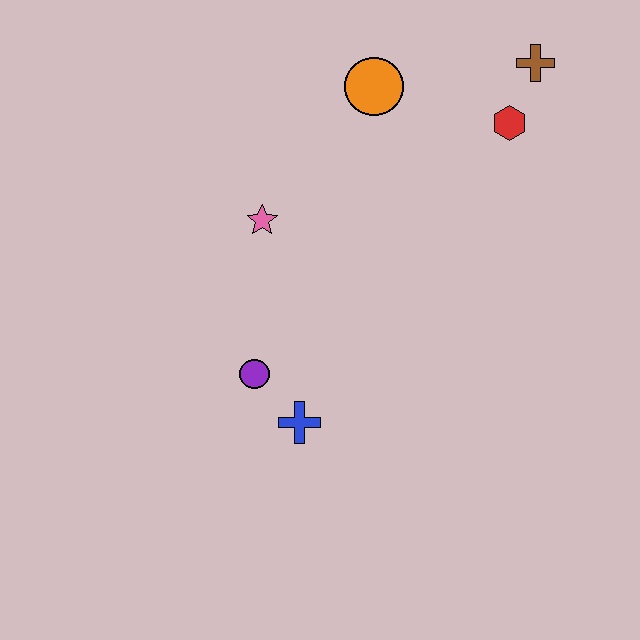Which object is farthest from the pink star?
The brown cross is farthest from the pink star.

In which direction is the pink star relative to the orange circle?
The pink star is below the orange circle.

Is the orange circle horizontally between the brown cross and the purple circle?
Yes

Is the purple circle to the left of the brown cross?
Yes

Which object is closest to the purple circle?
The blue cross is closest to the purple circle.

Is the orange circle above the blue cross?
Yes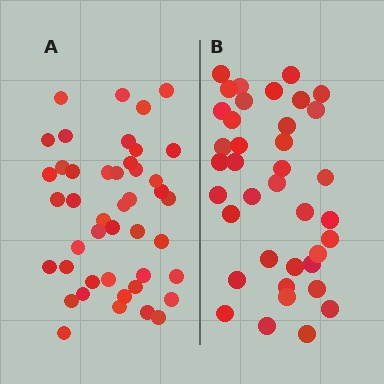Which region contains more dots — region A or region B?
Region A (the left region) has more dots.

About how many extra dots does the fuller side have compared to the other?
Region A has about 6 more dots than region B.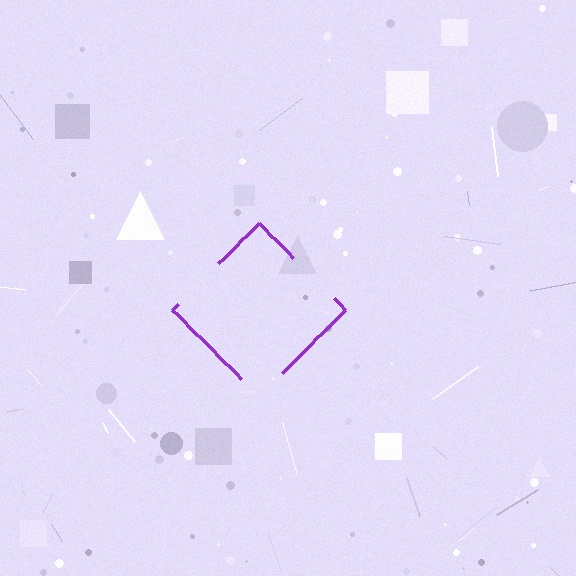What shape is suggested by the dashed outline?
The dashed outline suggests a diamond.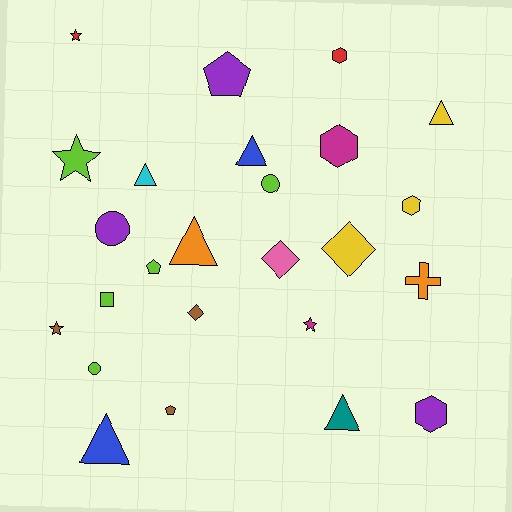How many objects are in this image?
There are 25 objects.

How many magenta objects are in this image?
There are 2 magenta objects.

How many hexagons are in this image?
There are 4 hexagons.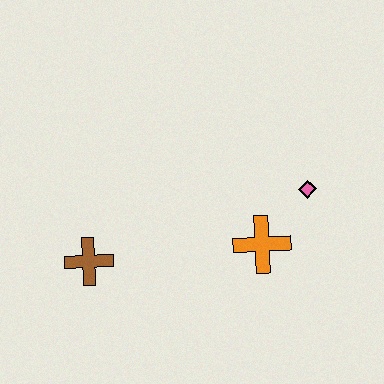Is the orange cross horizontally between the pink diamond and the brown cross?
Yes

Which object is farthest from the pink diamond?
The brown cross is farthest from the pink diamond.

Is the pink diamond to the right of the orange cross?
Yes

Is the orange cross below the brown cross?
No